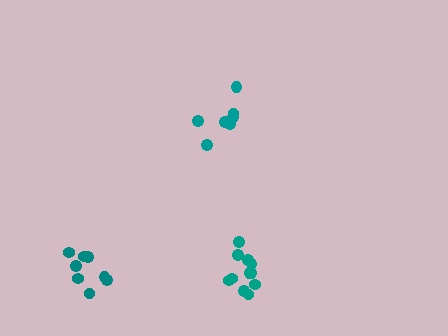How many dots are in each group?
Group 1: 8 dots, Group 2: 11 dots, Group 3: 7 dots (26 total).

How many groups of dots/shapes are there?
There are 3 groups.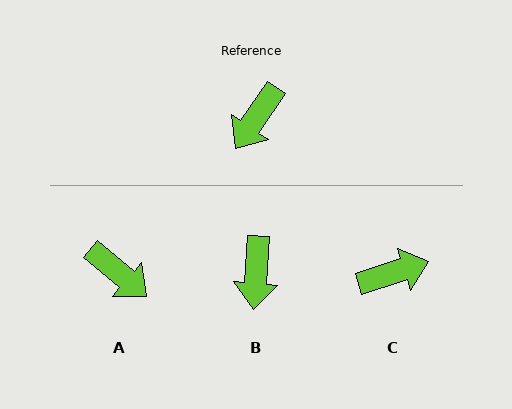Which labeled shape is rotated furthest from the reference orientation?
C, about 142 degrees away.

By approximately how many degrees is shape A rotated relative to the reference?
Approximately 84 degrees counter-clockwise.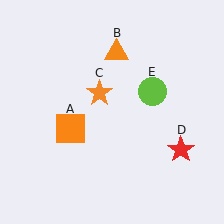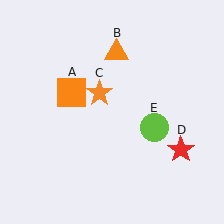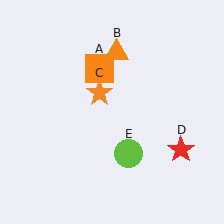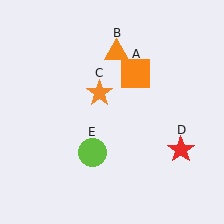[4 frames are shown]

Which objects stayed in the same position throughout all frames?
Orange triangle (object B) and orange star (object C) and red star (object D) remained stationary.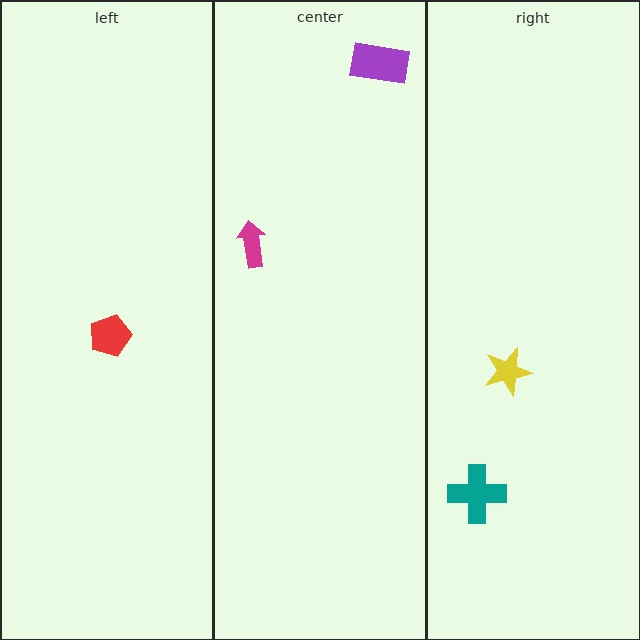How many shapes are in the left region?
1.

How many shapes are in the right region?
2.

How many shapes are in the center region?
2.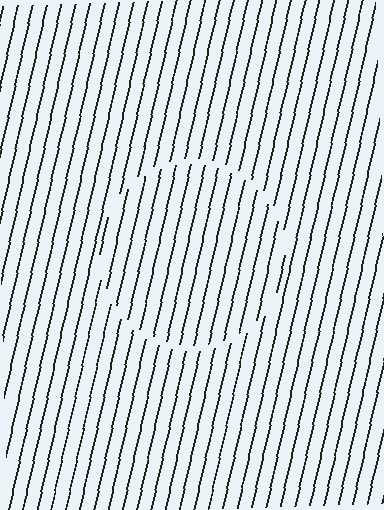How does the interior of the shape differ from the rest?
The interior of the shape contains the same grating, shifted by half a period — the contour is defined by the phase discontinuity where line-ends from the inner and outer gratings abut.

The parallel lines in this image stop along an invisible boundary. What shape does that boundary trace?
An illusory circle. The interior of the shape contains the same grating, shifted by half a period — the contour is defined by the phase discontinuity where line-ends from the inner and outer gratings abut.